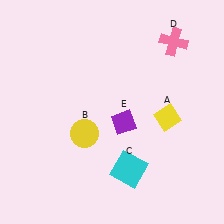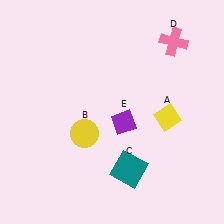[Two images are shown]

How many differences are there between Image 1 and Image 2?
There is 1 difference between the two images.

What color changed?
The square (C) changed from cyan in Image 1 to teal in Image 2.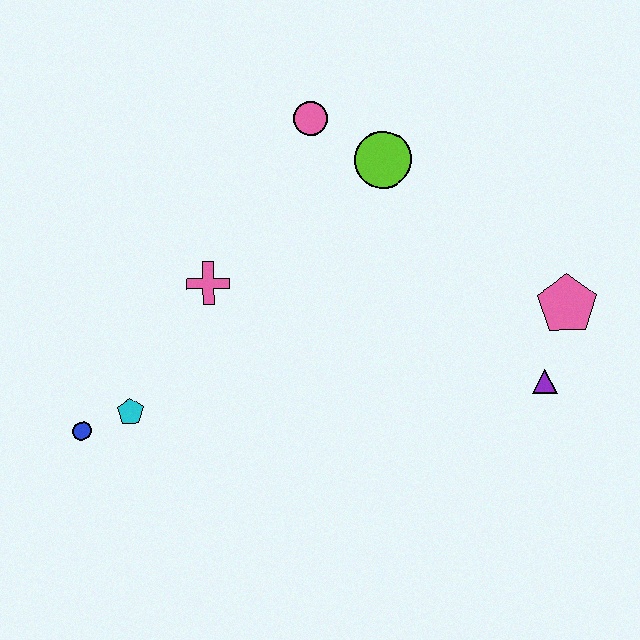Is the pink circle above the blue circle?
Yes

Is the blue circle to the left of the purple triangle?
Yes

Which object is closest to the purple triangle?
The pink pentagon is closest to the purple triangle.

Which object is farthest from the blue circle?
The pink pentagon is farthest from the blue circle.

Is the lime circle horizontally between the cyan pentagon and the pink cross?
No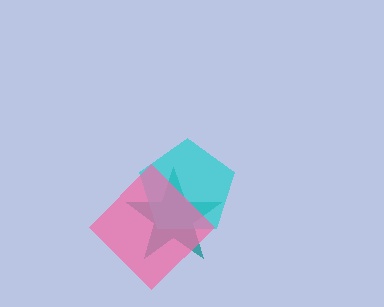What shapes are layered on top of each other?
The layered shapes are: a teal star, a cyan pentagon, a pink diamond.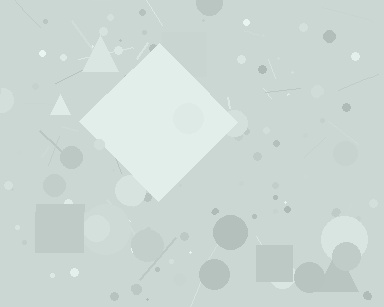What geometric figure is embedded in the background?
A diamond is embedded in the background.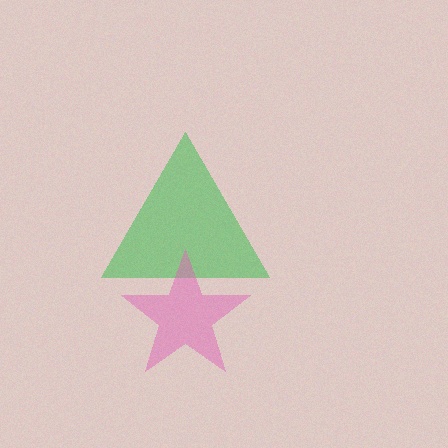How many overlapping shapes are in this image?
There are 2 overlapping shapes in the image.